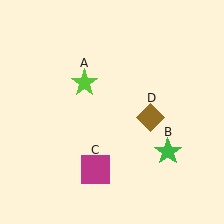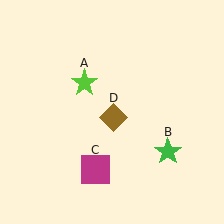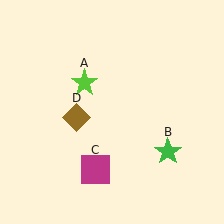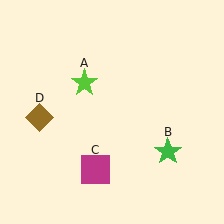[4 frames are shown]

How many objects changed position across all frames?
1 object changed position: brown diamond (object D).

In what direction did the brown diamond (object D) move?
The brown diamond (object D) moved left.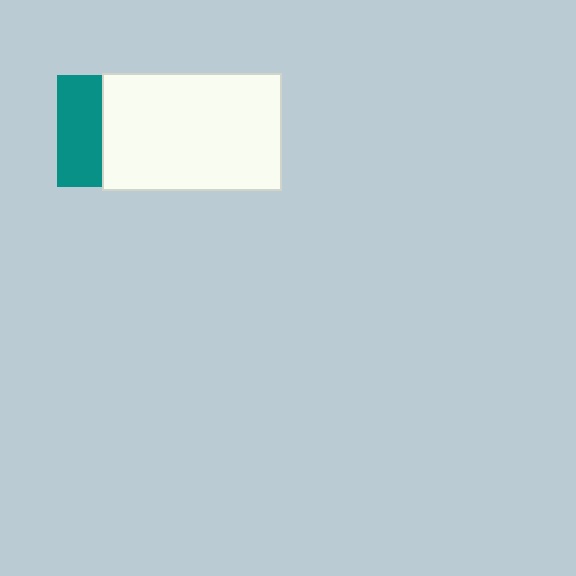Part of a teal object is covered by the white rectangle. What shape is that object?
It is a square.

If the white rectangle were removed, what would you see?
You would see the complete teal square.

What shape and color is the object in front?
The object in front is a white rectangle.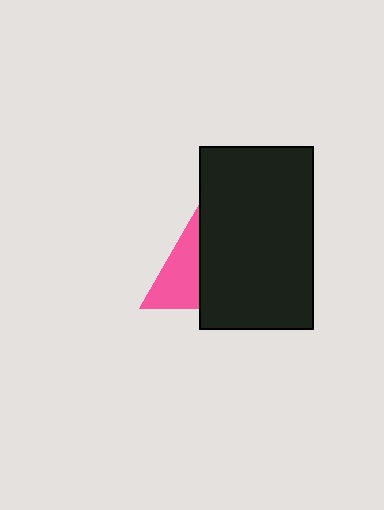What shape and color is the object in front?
The object in front is a black rectangle.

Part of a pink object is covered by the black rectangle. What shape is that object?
It is a triangle.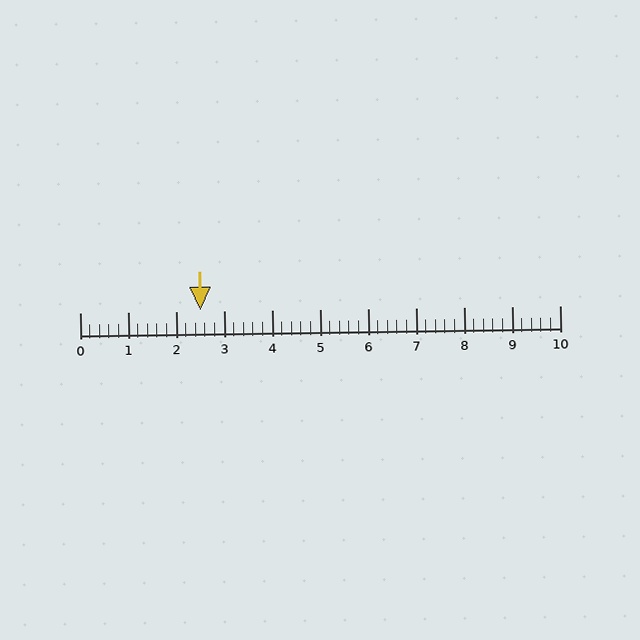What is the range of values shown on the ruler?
The ruler shows values from 0 to 10.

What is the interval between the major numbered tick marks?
The major tick marks are spaced 1 units apart.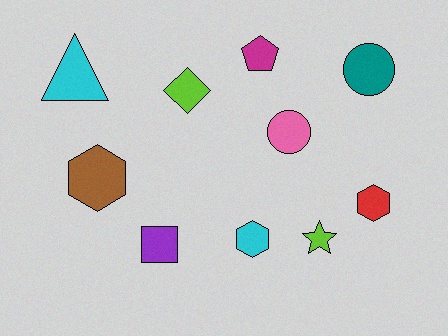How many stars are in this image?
There is 1 star.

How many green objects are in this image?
There are no green objects.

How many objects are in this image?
There are 10 objects.